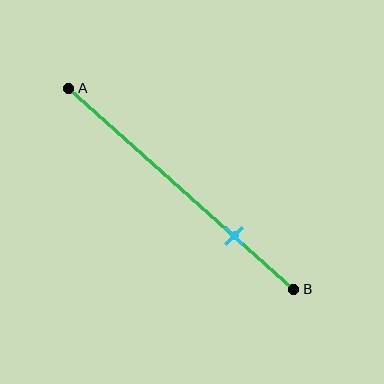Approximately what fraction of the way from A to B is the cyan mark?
The cyan mark is approximately 75% of the way from A to B.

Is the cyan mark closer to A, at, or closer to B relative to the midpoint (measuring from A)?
The cyan mark is closer to point B than the midpoint of segment AB.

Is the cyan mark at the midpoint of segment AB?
No, the mark is at about 75% from A, not at the 50% midpoint.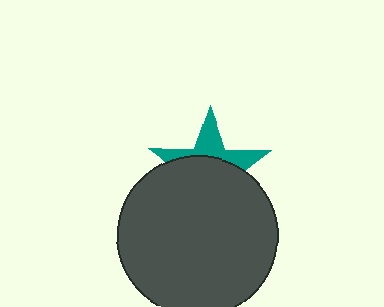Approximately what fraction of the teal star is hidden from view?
Roughly 63% of the teal star is hidden behind the dark gray circle.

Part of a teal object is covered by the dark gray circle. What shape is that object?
It is a star.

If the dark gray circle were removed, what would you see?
You would see the complete teal star.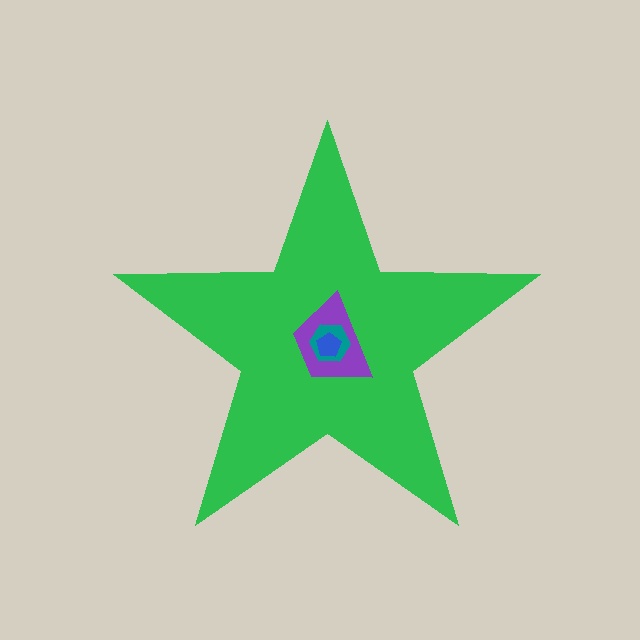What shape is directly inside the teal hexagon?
The blue pentagon.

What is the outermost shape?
The green star.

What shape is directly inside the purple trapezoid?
The teal hexagon.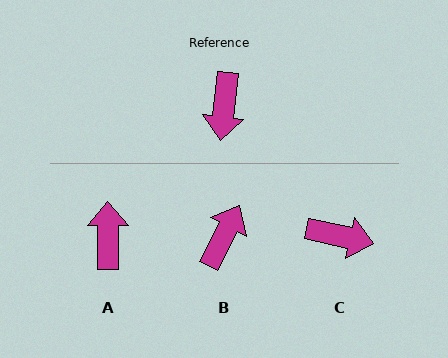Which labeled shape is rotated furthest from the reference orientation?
A, about 174 degrees away.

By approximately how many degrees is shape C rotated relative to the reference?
Approximately 84 degrees counter-clockwise.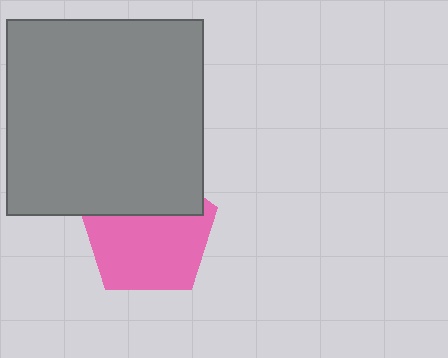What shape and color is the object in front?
The object in front is a gray square.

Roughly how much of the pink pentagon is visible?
Most of it is visible (roughly 65%).